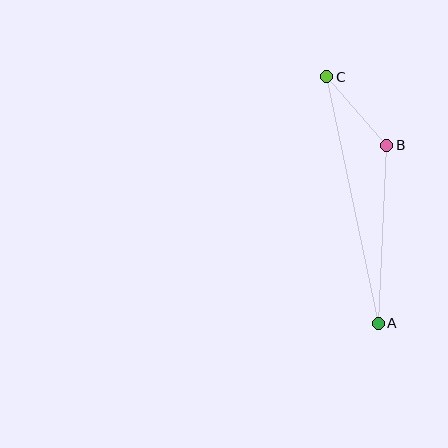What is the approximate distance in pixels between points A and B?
The distance between A and B is approximately 178 pixels.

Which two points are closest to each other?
Points B and C are closest to each other.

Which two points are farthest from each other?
Points A and C are farthest from each other.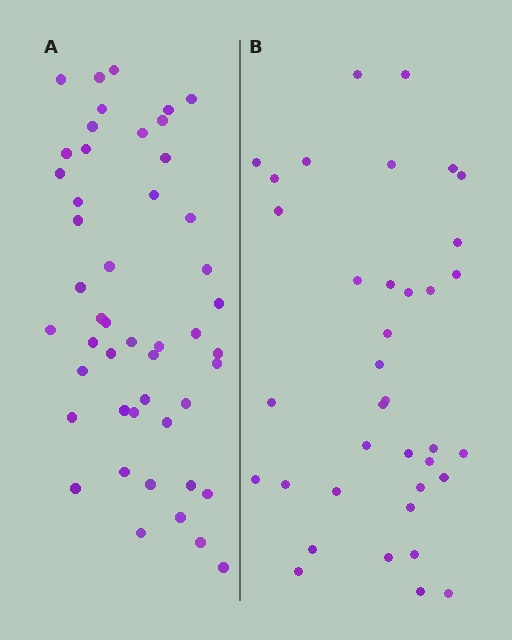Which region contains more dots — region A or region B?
Region A (the left region) has more dots.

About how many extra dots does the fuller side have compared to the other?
Region A has roughly 12 or so more dots than region B.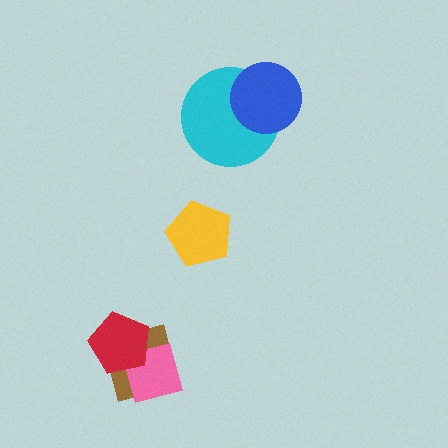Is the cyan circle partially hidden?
Yes, it is partially covered by another shape.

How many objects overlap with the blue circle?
1 object overlaps with the blue circle.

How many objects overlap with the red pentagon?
2 objects overlap with the red pentagon.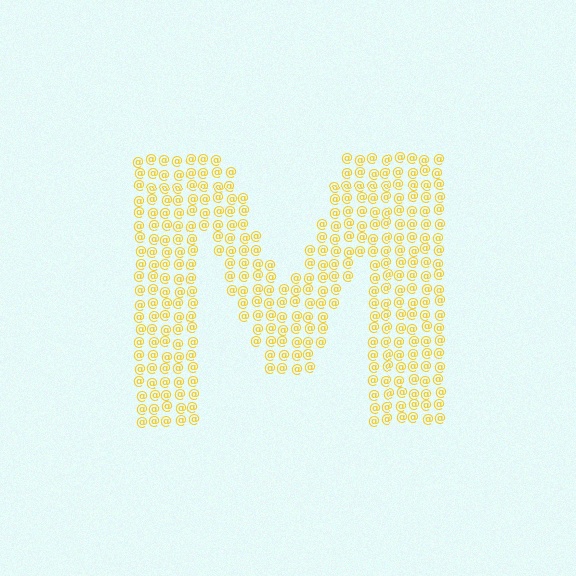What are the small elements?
The small elements are at signs.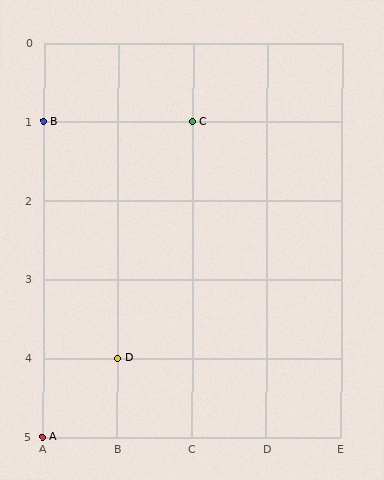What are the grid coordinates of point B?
Point B is at grid coordinates (A, 1).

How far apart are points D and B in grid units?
Points D and B are 1 column and 3 rows apart (about 3.2 grid units diagonally).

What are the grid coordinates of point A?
Point A is at grid coordinates (A, 5).